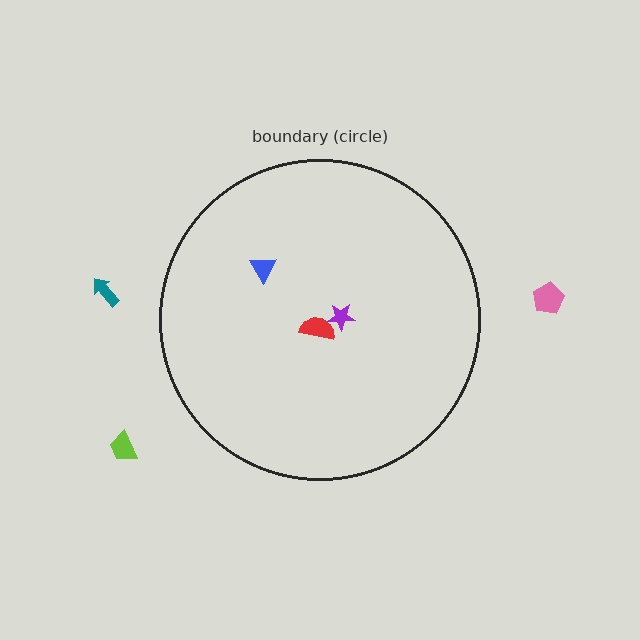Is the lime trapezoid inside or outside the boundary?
Outside.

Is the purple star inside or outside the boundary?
Inside.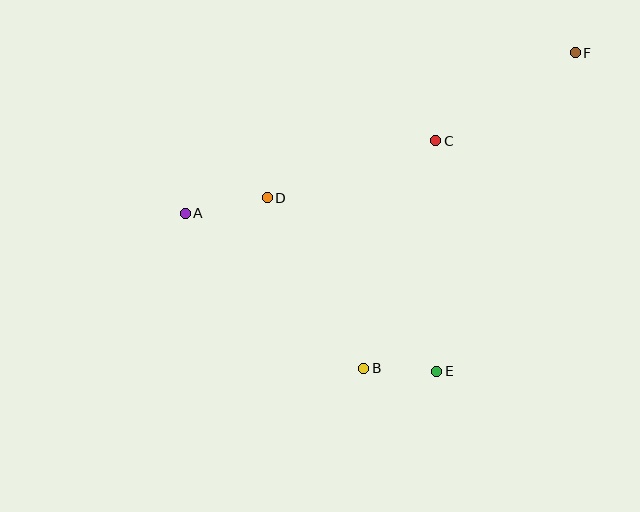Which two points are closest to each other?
Points B and E are closest to each other.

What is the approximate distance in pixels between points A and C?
The distance between A and C is approximately 261 pixels.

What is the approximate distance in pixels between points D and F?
The distance between D and F is approximately 340 pixels.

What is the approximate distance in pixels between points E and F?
The distance between E and F is approximately 347 pixels.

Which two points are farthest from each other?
Points A and F are farthest from each other.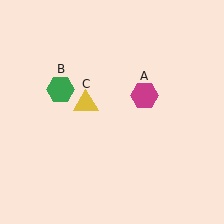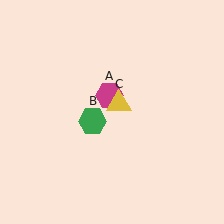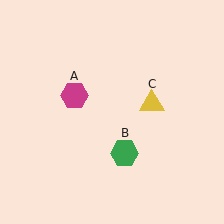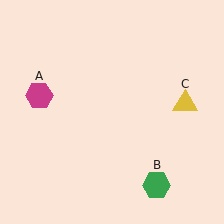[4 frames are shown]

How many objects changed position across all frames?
3 objects changed position: magenta hexagon (object A), green hexagon (object B), yellow triangle (object C).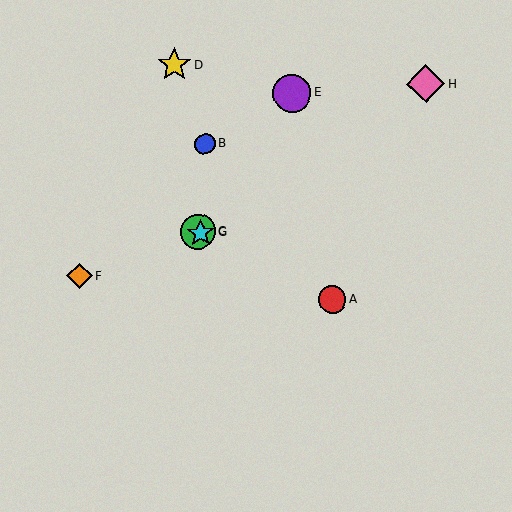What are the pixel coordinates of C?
Object C is at (198, 232).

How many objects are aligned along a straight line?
3 objects (A, C, G) are aligned along a straight line.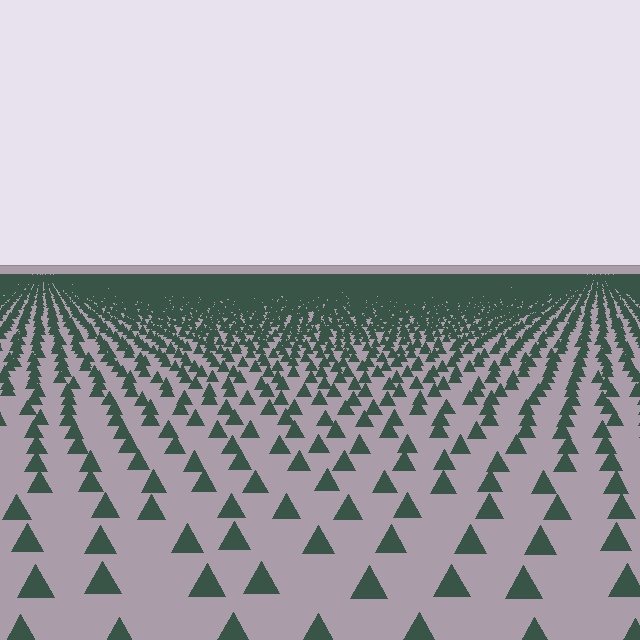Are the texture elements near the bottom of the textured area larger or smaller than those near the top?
Larger. Near the bottom, elements are closer to the viewer and appear at a bigger on-screen size.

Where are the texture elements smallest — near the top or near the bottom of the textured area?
Near the top.